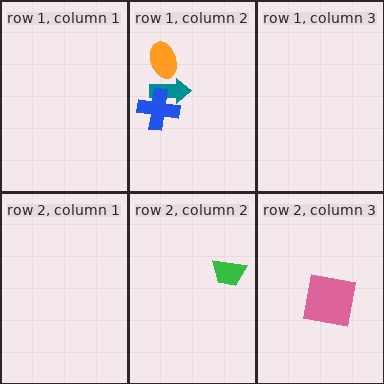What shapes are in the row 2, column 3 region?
The pink square.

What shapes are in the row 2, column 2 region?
The green trapezoid.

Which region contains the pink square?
The row 2, column 3 region.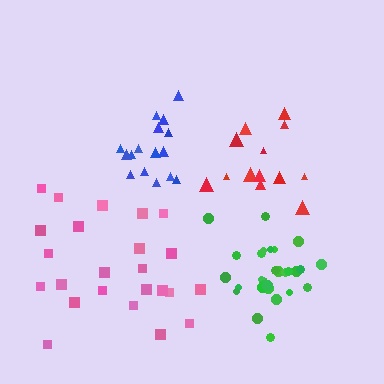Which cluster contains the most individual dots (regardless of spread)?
Green (29).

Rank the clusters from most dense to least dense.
green, blue, pink, red.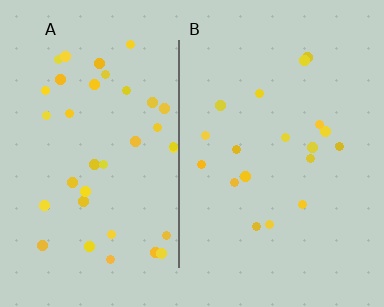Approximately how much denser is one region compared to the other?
Approximately 2.0× — region A over region B.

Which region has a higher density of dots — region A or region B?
A (the left).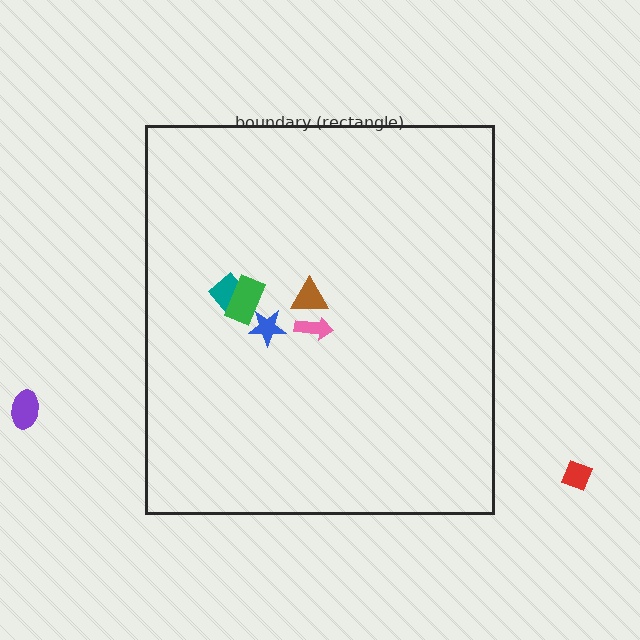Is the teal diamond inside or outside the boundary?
Inside.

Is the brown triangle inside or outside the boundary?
Inside.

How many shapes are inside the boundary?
5 inside, 2 outside.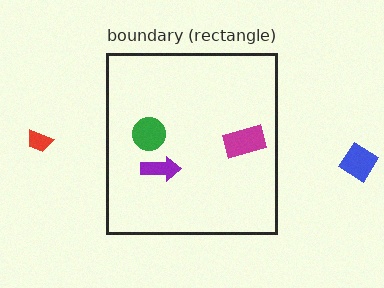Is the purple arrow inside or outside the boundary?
Inside.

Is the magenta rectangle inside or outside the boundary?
Inside.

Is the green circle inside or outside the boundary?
Inside.